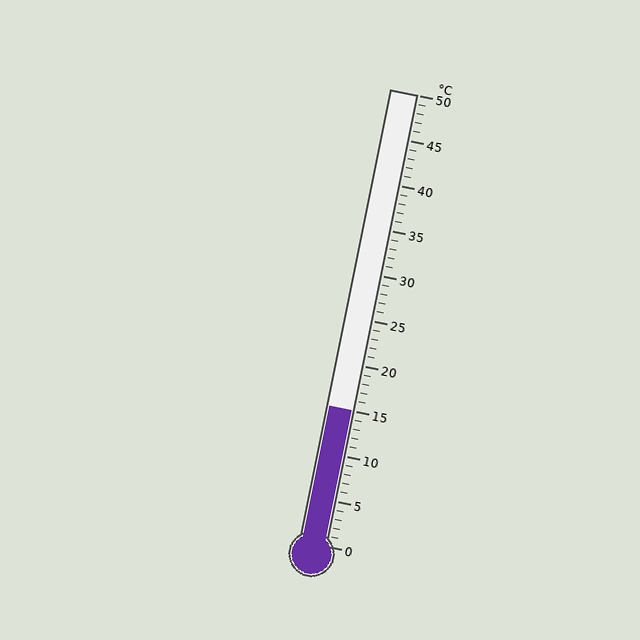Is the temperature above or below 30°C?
The temperature is below 30°C.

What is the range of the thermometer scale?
The thermometer scale ranges from 0°C to 50°C.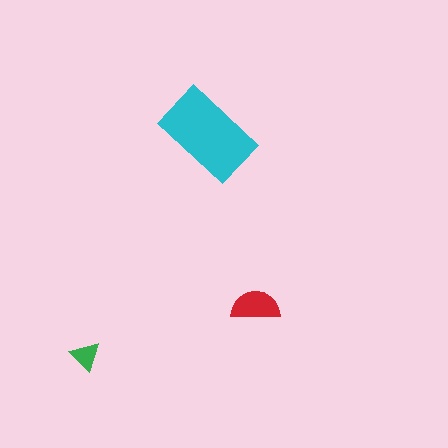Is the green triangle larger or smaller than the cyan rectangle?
Smaller.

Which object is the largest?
The cyan rectangle.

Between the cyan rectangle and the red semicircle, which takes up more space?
The cyan rectangle.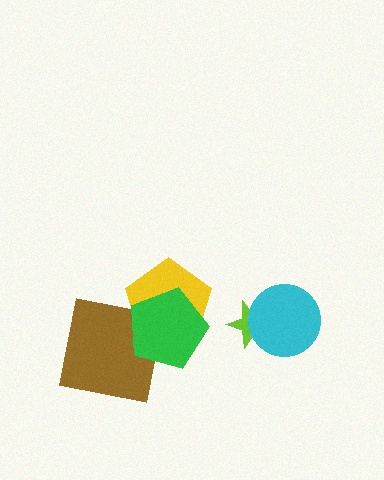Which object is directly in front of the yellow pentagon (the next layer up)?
The brown square is directly in front of the yellow pentagon.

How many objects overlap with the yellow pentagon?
2 objects overlap with the yellow pentagon.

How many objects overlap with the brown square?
2 objects overlap with the brown square.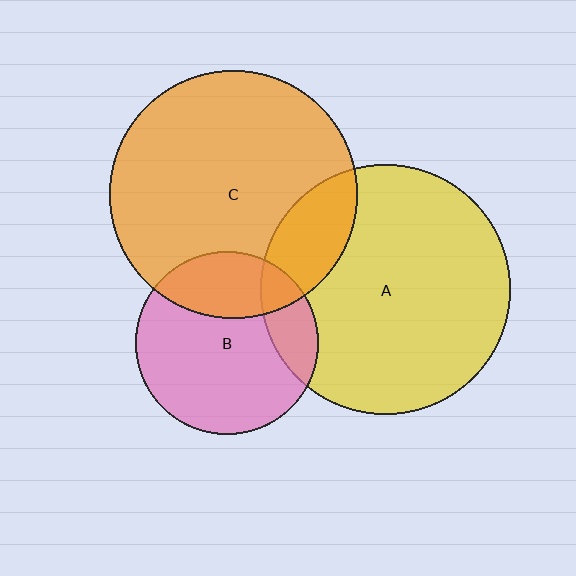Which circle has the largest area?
Circle A (yellow).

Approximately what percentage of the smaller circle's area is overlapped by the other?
Approximately 15%.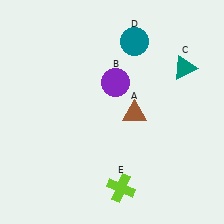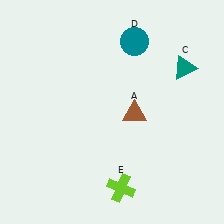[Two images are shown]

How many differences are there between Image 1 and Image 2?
There is 1 difference between the two images.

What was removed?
The purple circle (B) was removed in Image 2.